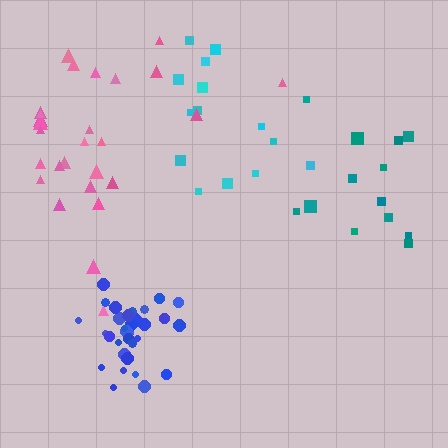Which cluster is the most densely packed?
Blue.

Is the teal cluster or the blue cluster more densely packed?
Blue.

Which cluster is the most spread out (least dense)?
Teal.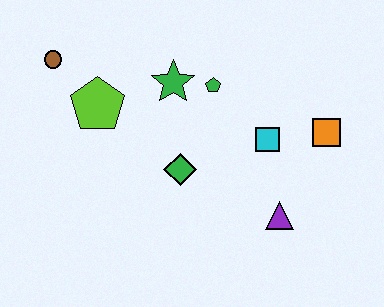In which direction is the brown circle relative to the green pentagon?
The brown circle is to the left of the green pentagon.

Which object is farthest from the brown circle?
The orange square is farthest from the brown circle.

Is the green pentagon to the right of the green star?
Yes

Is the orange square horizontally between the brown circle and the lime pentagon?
No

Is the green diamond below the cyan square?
Yes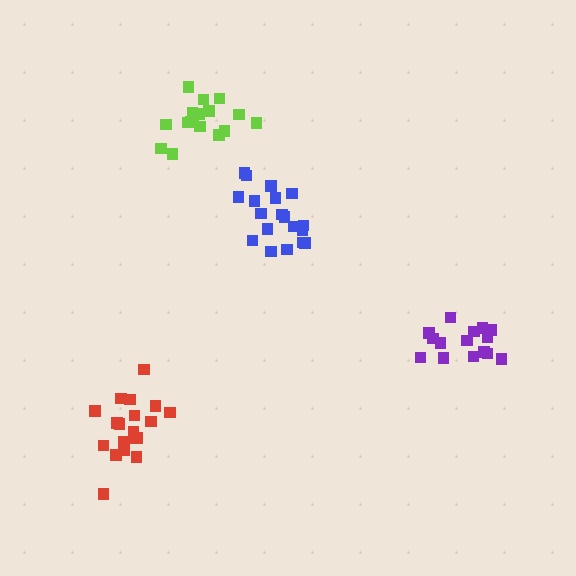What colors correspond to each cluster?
The clusters are colored: blue, red, lime, purple.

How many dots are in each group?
Group 1: 19 dots, Group 2: 19 dots, Group 3: 17 dots, Group 4: 15 dots (70 total).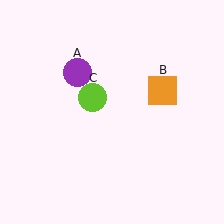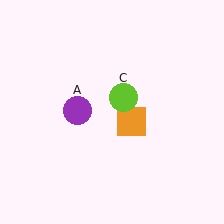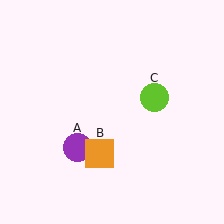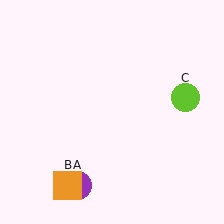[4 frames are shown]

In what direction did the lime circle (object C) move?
The lime circle (object C) moved right.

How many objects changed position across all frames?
3 objects changed position: purple circle (object A), orange square (object B), lime circle (object C).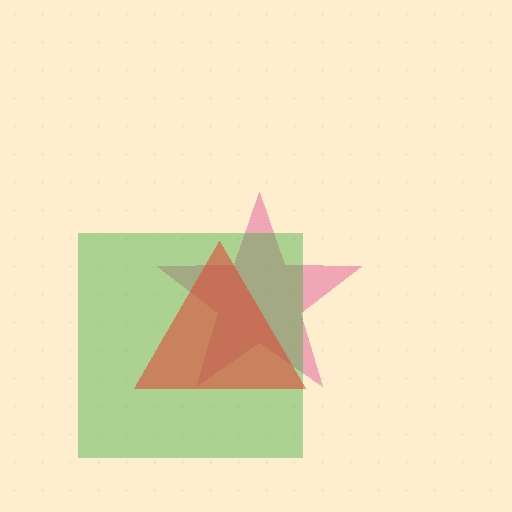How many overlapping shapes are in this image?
There are 3 overlapping shapes in the image.